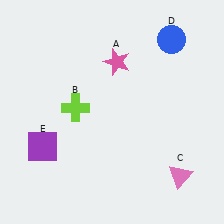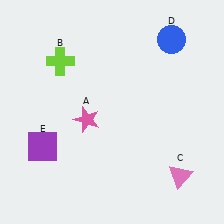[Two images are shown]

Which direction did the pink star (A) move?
The pink star (A) moved down.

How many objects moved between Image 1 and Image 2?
2 objects moved between the two images.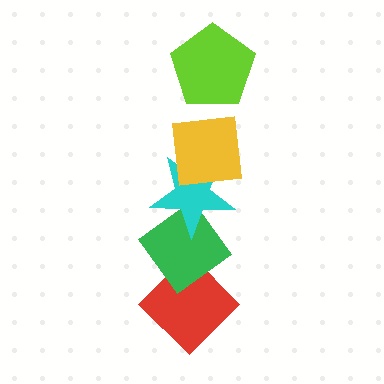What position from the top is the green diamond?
The green diamond is 4th from the top.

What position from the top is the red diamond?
The red diamond is 5th from the top.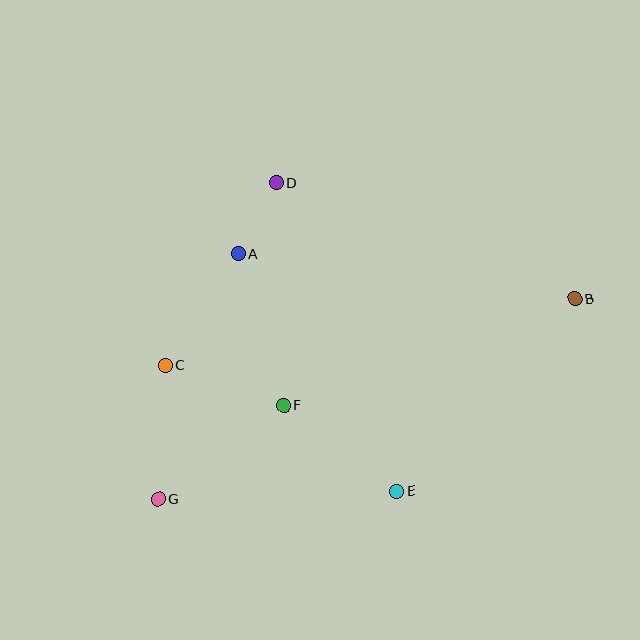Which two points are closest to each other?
Points A and D are closest to each other.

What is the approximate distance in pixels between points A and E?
The distance between A and E is approximately 285 pixels.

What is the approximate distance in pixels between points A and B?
The distance between A and B is approximately 339 pixels.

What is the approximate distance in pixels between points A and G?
The distance between A and G is approximately 258 pixels.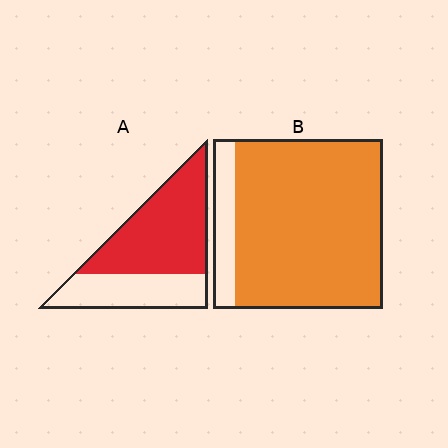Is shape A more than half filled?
Yes.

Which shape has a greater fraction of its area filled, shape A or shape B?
Shape B.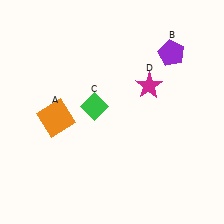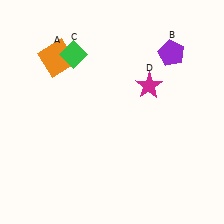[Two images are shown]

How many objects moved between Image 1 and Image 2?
2 objects moved between the two images.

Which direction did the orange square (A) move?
The orange square (A) moved up.